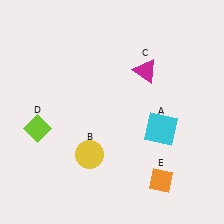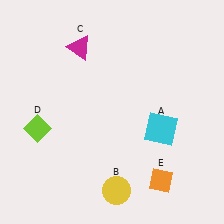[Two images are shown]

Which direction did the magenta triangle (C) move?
The magenta triangle (C) moved left.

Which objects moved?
The objects that moved are: the yellow circle (B), the magenta triangle (C).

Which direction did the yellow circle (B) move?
The yellow circle (B) moved down.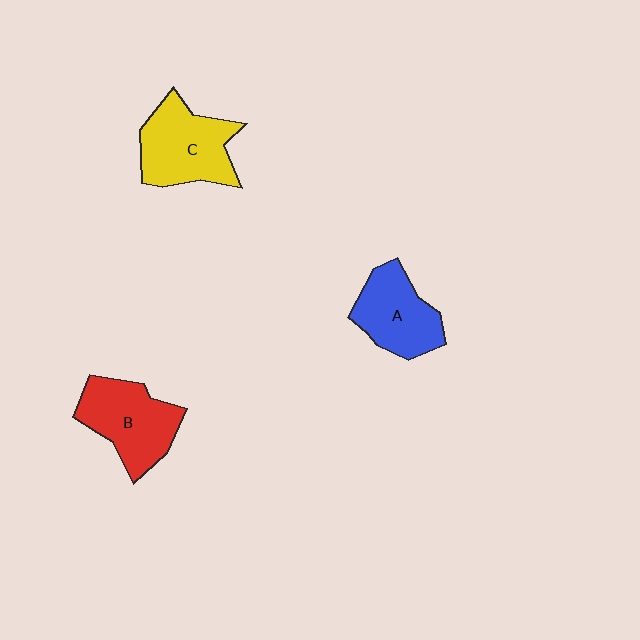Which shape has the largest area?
Shape C (yellow).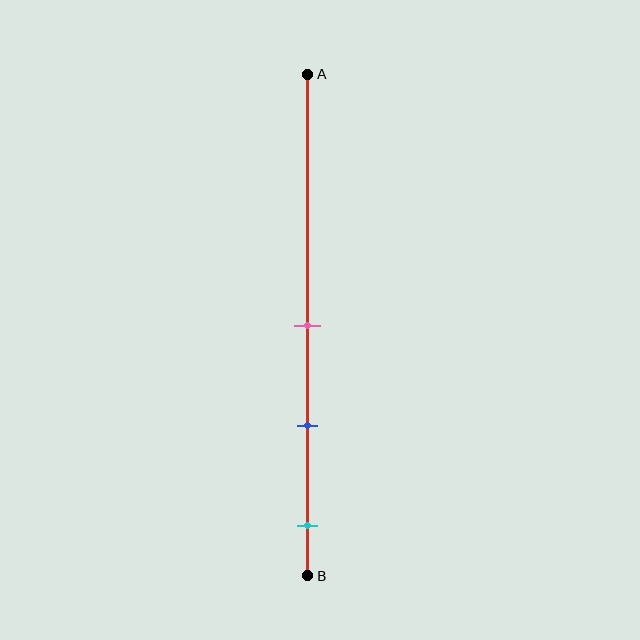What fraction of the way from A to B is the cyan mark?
The cyan mark is approximately 90% (0.9) of the way from A to B.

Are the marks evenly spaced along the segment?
Yes, the marks are approximately evenly spaced.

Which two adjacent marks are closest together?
The pink and blue marks are the closest adjacent pair.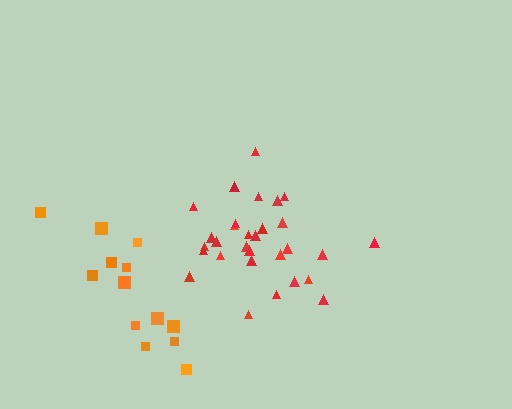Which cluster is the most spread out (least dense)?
Orange.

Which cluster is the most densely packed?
Red.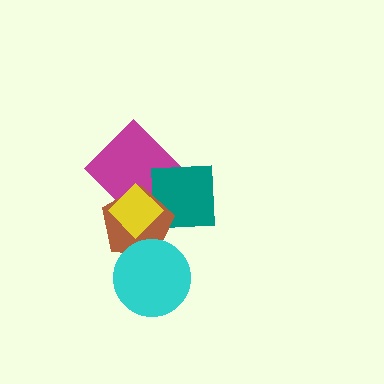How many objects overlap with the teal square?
3 objects overlap with the teal square.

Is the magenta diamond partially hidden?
Yes, it is partially covered by another shape.